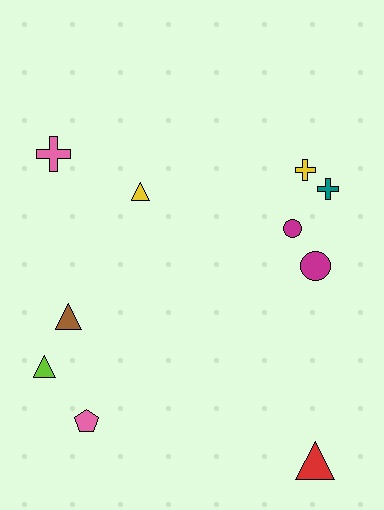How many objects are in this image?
There are 10 objects.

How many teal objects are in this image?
There is 1 teal object.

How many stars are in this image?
There are no stars.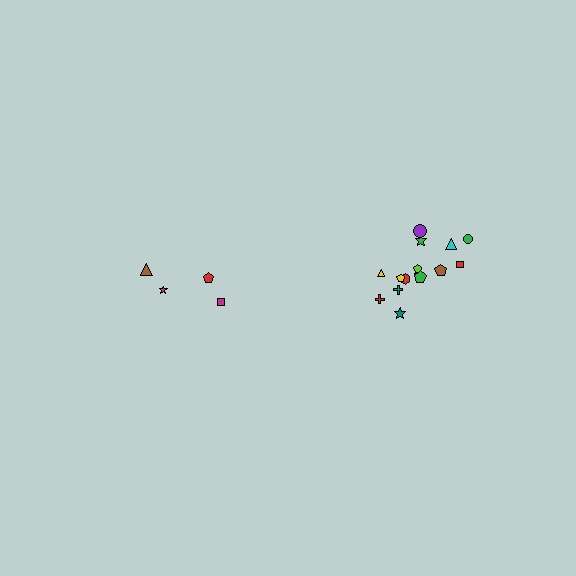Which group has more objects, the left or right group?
The right group.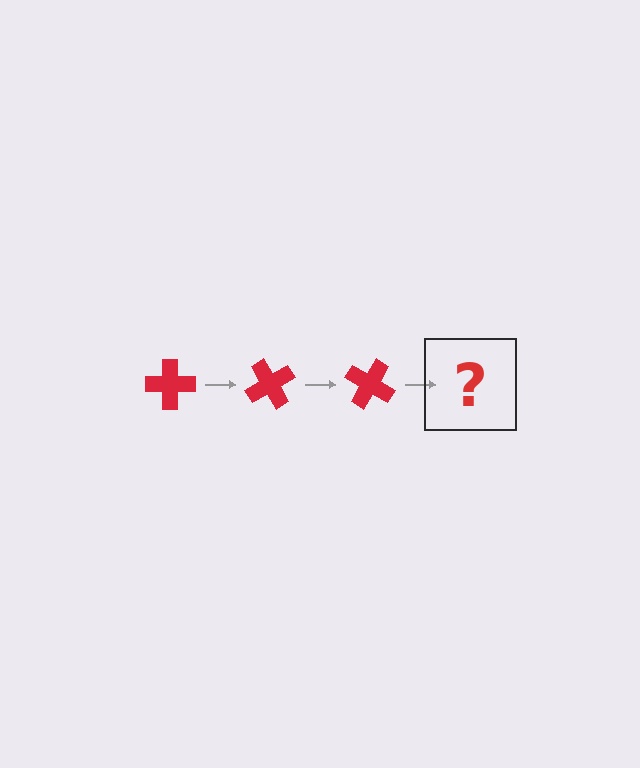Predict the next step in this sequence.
The next step is a red cross rotated 180 degrees.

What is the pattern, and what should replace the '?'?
The pattern is that the cross rotates 60 degrees each step. The '?' should be a red cross rotated 180 degrees.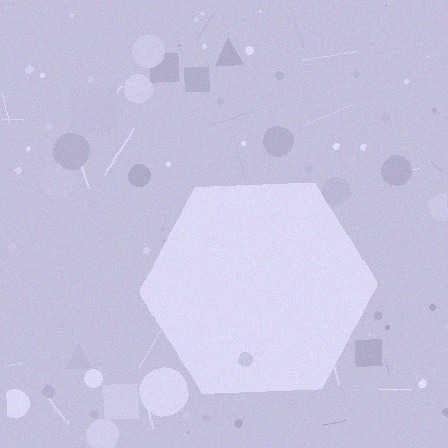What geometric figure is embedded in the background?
A hexagon is embedded in the background.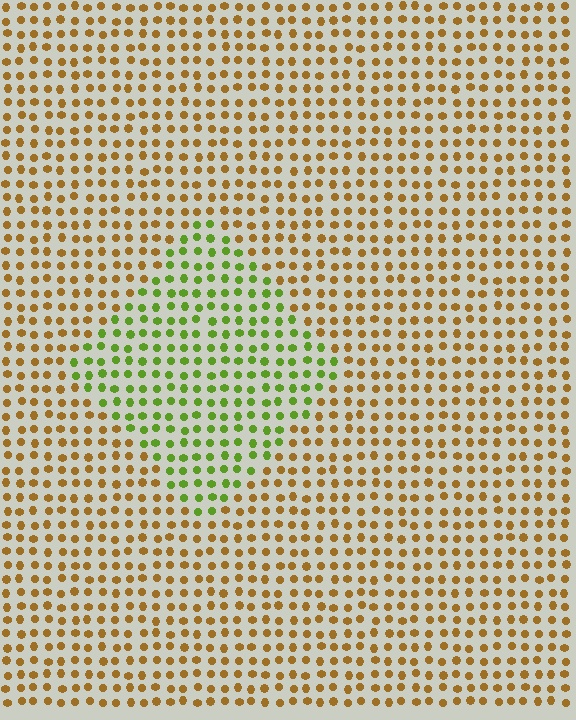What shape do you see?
I see a diamond.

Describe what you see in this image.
The image is filled with small brown elements in a uniform arrangement. A diamond-shaped region is visible where the elements are tinted to a slightly different hue, forming a subtle color boundary.